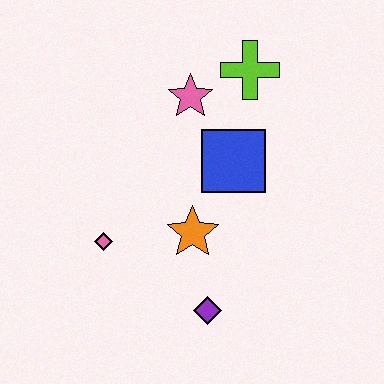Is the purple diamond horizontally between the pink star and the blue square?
Yes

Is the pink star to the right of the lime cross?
No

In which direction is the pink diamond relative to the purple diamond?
The pink diamond is to the left of the purple diamond.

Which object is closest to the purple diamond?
The orange star is closest to the purple diamond.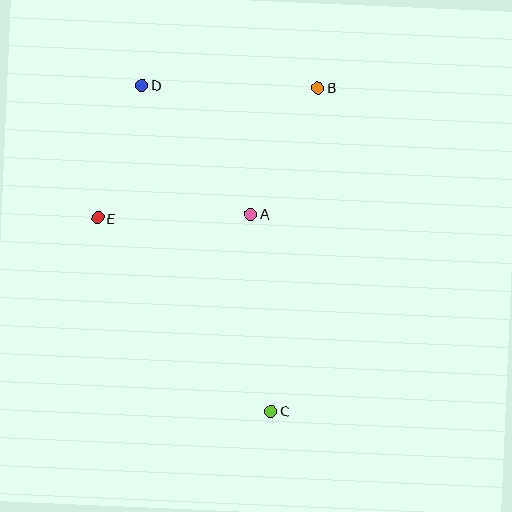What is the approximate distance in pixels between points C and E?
The distance between C and E is approximately 259 pixels.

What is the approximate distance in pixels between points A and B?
The distance between A and B is approximately 143 pixels.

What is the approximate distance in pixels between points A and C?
The distance between A and C is approximately 198 pixels.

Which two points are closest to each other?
Points D and E are closest to each other.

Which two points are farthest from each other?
Points C and D are farthest from each other.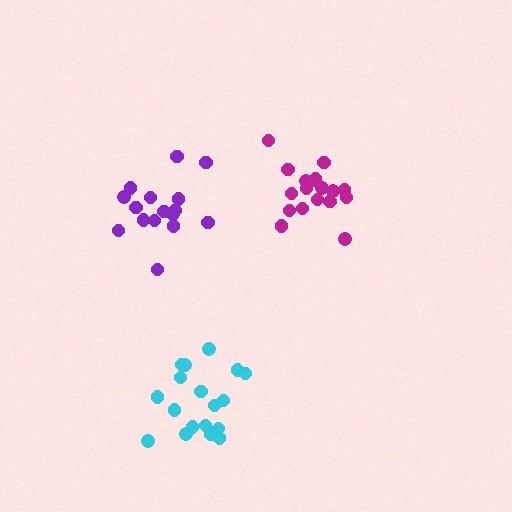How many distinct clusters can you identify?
There are 3 distinct clusters.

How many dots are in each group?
Group 1: 18 dots, Group 2: 18 dots, Group 3: 16 dots (52 total).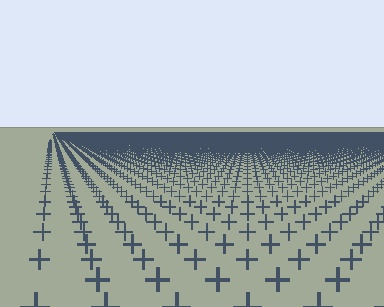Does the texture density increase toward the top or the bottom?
Density increases toward the top.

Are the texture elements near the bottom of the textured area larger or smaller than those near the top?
Larger. Near the bottom, elements are closer to the viewer and appear at a bigger on-screen size.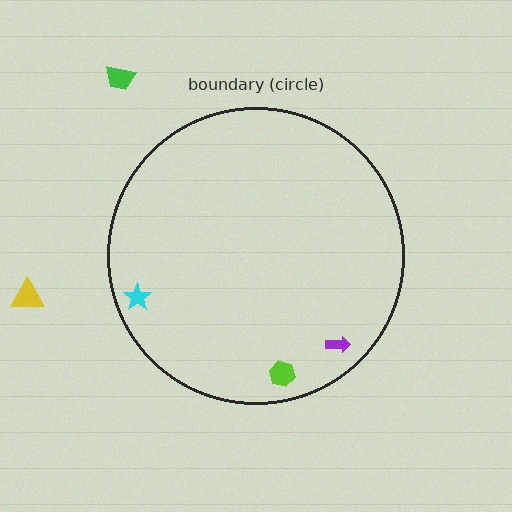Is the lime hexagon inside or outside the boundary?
Inside.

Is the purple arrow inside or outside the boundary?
Inside.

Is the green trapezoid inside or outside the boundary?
Outside.